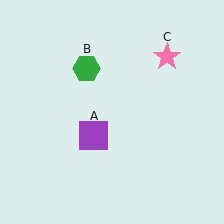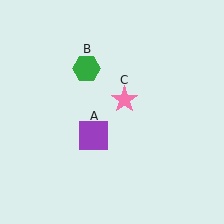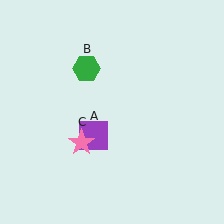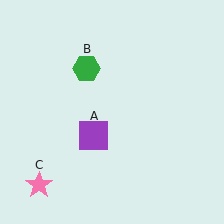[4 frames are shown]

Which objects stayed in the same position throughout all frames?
Purple square (object A) and green hexagon (object B) remained stationary.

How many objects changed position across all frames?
1 object changed position: pink star (object C).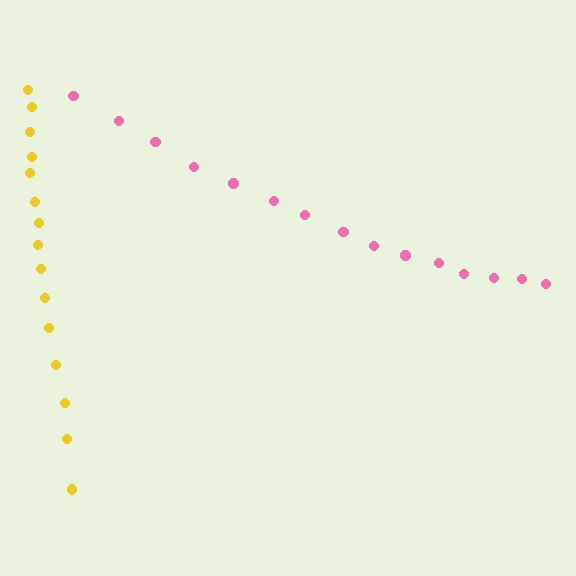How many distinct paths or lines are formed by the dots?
There are 2 distinct paths.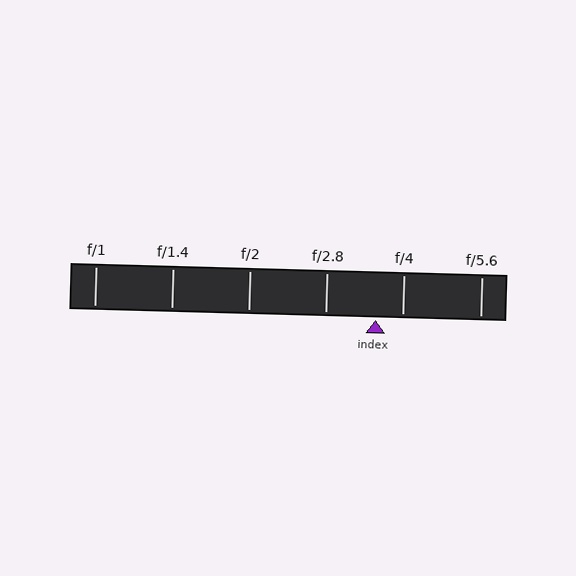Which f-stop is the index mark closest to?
The index mark is closest to f/4.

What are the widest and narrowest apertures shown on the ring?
The widest aperture shown is f/1 and the narrowest is f/5.6.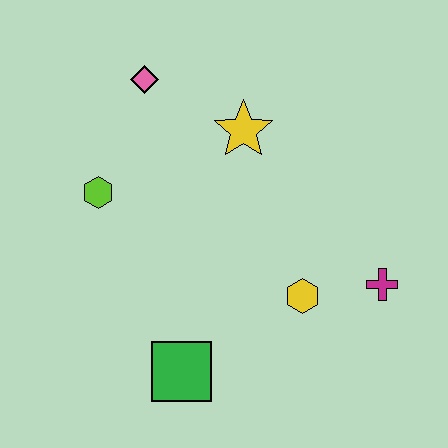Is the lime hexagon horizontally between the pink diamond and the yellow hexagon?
No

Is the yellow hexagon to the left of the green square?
No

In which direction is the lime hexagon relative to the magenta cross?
The lime hexagon is to the left of the magenta cross.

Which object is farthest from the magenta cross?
The pink diamond is farthest from the magenta cross.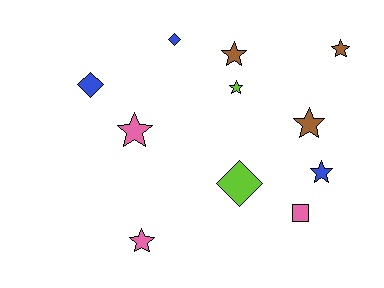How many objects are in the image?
There are 11 objects.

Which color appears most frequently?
Brown, with 3 objects.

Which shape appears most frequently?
Star, with 7 objects.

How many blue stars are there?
There is 1 blue star.